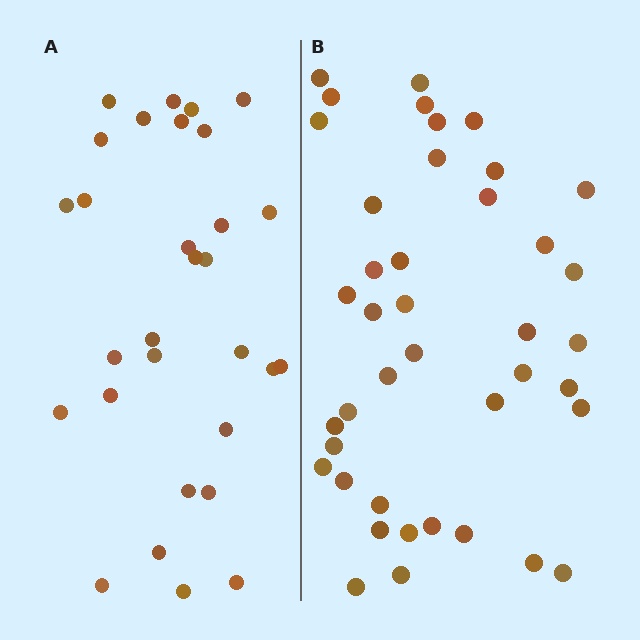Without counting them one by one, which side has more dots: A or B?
Region B (the right region) has more dots.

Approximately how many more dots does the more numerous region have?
Region B has roughly 12 or so more dots than region A.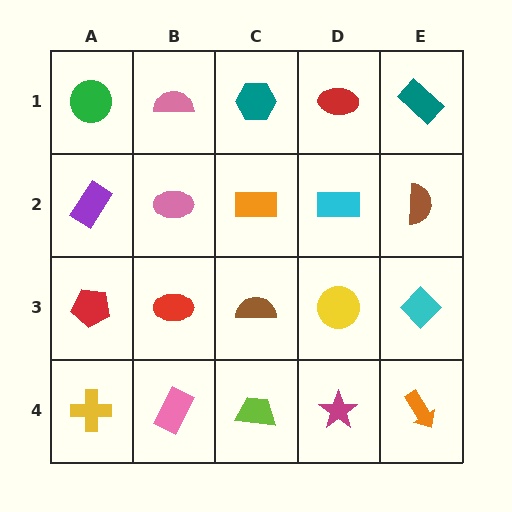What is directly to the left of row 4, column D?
A lime trapezoid.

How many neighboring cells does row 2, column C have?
4.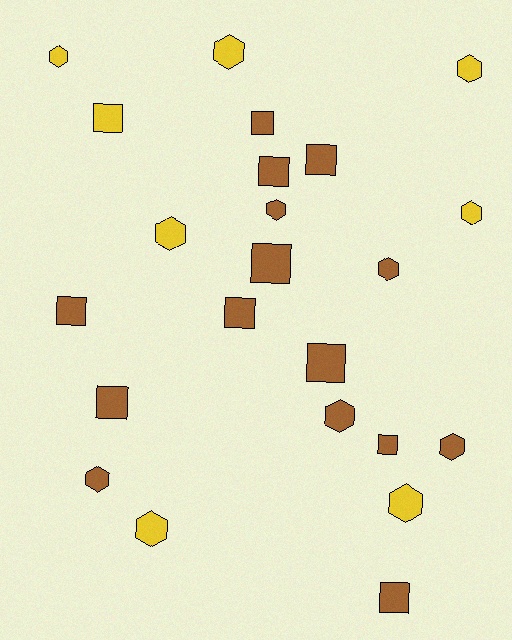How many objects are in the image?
There are 23 objects.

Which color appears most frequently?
Brown, with 15 objects.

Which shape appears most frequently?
Hexagon, with 12 objects.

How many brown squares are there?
There are 10 brown squares.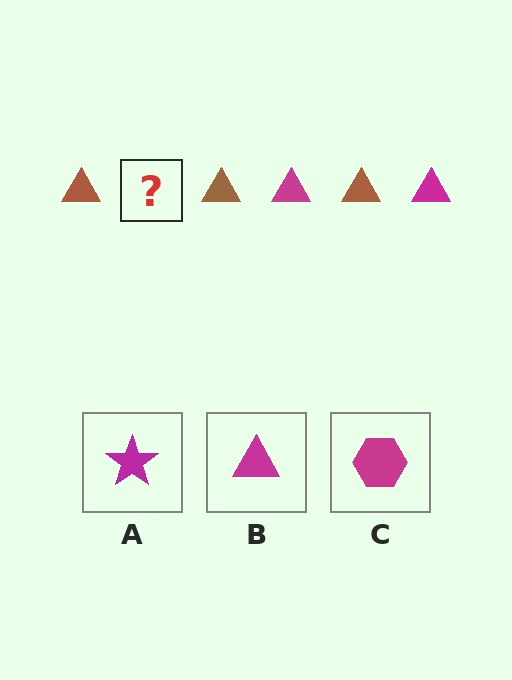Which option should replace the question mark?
Option B.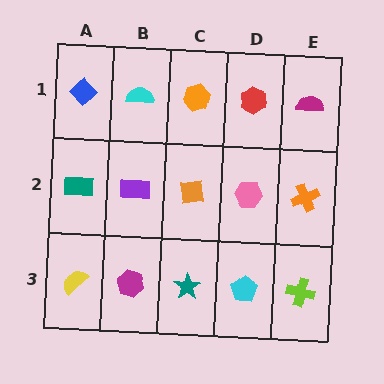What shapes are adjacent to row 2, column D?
A red hexagon (row 1, column D), a cyan pentagon (row 3, column D), an orange square (row 2, column C), an orange cross (row 2, column E).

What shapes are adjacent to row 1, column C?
An orange square (row 2, column C), a cyan semicircle (row 1, column B), a red hexagon (row 1, column D).